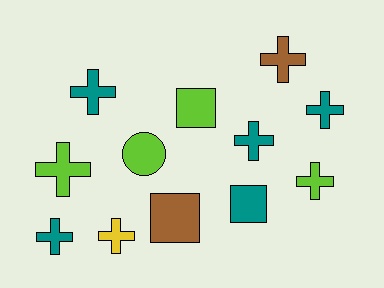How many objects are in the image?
There are 12 objects.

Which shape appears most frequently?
Cross, with 8 objects.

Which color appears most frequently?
Teal, with 5 objects.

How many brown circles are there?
There are no brown circles.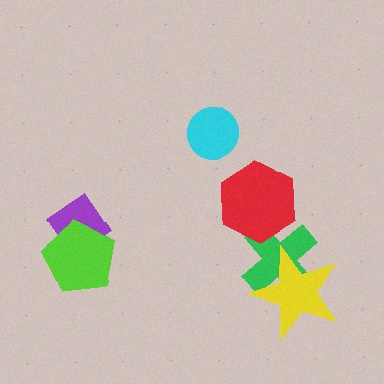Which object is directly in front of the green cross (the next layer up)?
The red hexagon is directly in front of the green cross.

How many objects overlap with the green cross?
2 objects overlap with the green cross.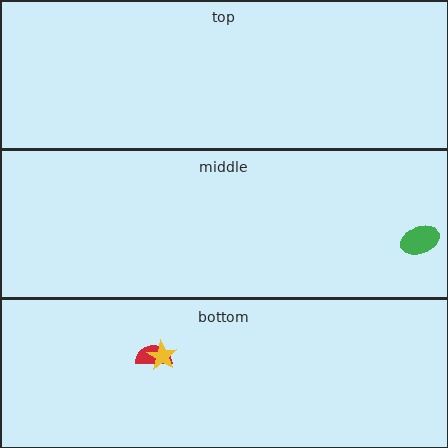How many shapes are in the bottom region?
2.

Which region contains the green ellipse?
The middle region.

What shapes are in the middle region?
The green ellipse.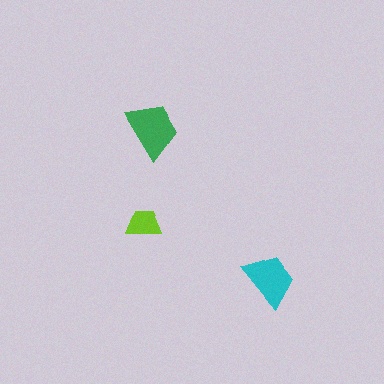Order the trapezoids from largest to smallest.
the green one, the cyan one, the lime one.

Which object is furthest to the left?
The lime trapezoid is leftmost.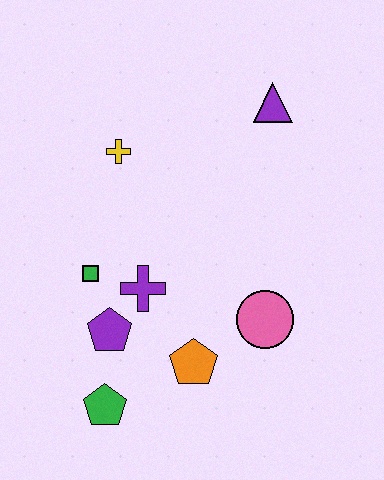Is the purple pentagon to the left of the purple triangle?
Yes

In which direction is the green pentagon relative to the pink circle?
The green pentagon is to the left of the pink circle.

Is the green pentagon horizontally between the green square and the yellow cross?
Yes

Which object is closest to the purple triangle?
The yellow cross is closest to the purple triangle.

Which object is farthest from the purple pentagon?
The purple triangle is farthest from the purple pentagon.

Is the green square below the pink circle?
No